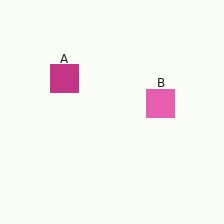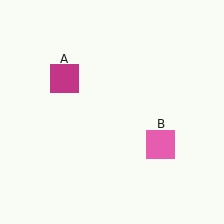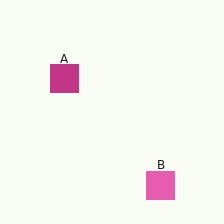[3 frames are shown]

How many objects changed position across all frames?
1 object changed position: pink square (object B).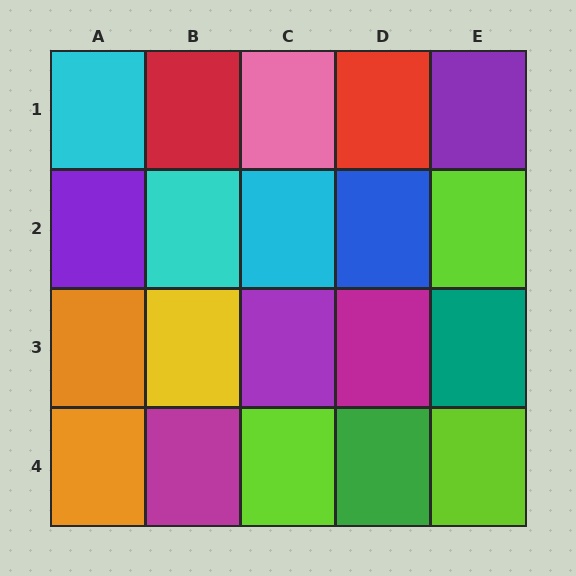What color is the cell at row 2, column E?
Lime.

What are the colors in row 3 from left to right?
Orange, yellow, purple, magenta, teal.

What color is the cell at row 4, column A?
Orange.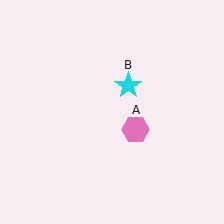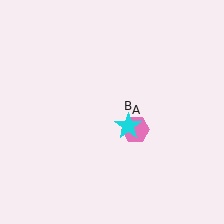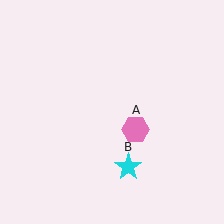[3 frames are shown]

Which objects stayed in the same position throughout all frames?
Pink hexagon (object A) remained stationary.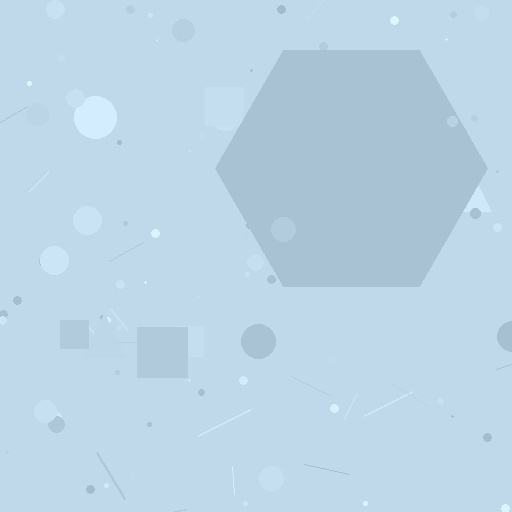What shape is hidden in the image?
A hexagon is hidden in the image.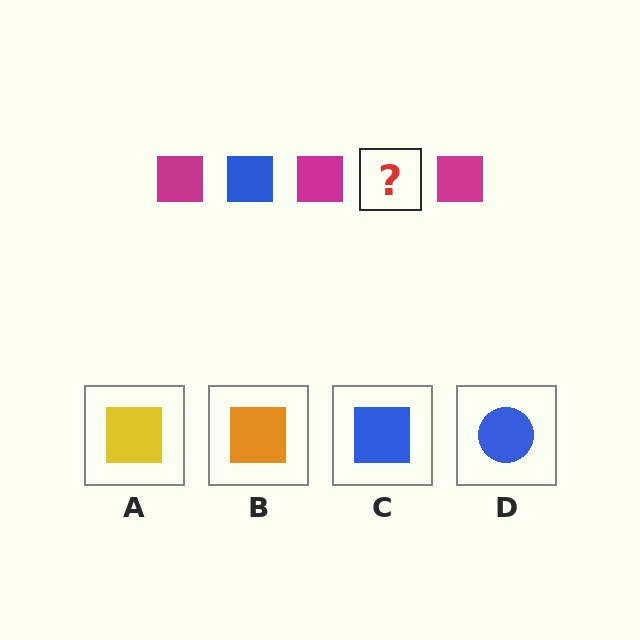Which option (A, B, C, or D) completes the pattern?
C.